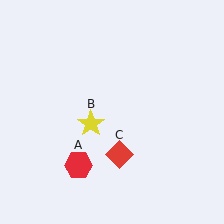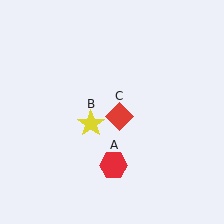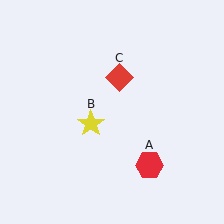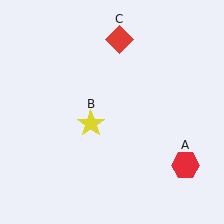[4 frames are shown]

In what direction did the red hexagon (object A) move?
The red hexagon (object A) moved right.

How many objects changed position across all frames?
2 objects changed position: red hexagon (object A), red diamond (object C).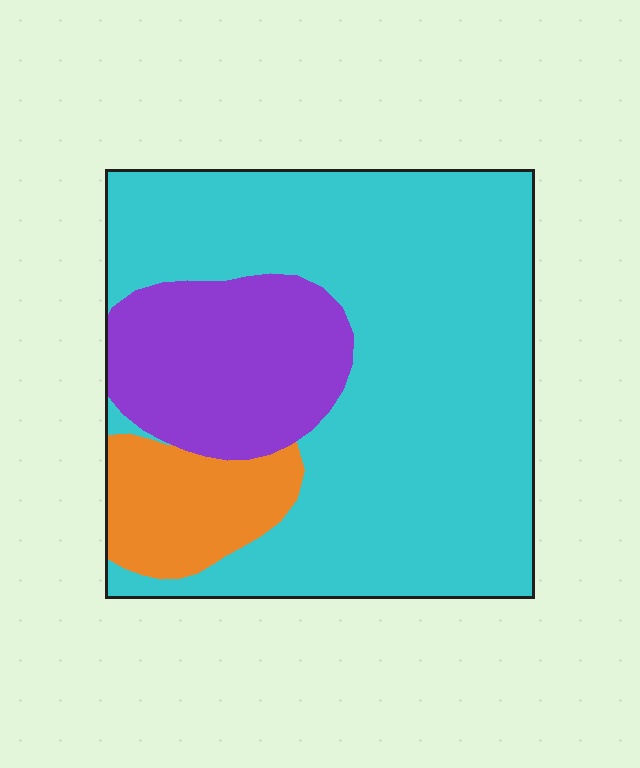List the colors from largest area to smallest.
From largest to smallest: cyan, purple, orange.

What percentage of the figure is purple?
Purple takes up between a sixth and a third of the figure.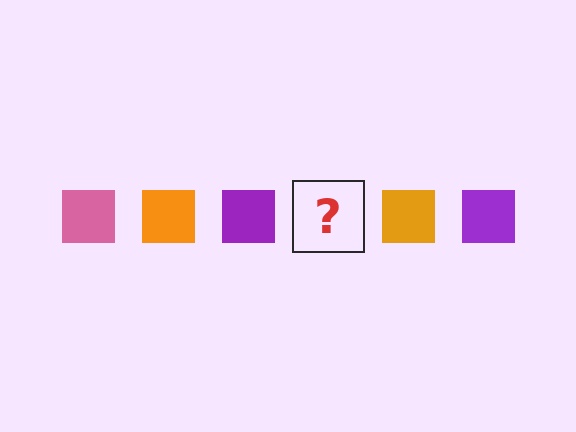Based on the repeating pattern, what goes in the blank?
The blank should be a pink square.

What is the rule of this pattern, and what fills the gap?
The rule is that the pattern cycles through pink, orange, purple squares. The gap should be filled with a pink square.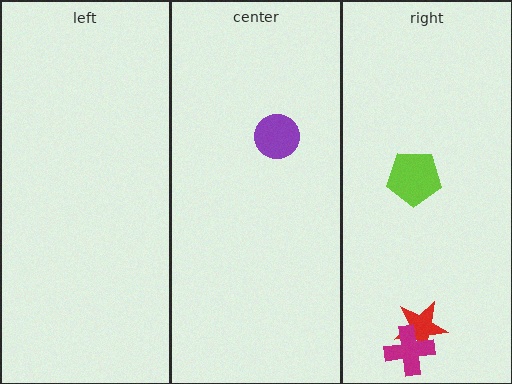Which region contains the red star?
The right region.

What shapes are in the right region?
The lime pentagon, the red star, the magenta cross.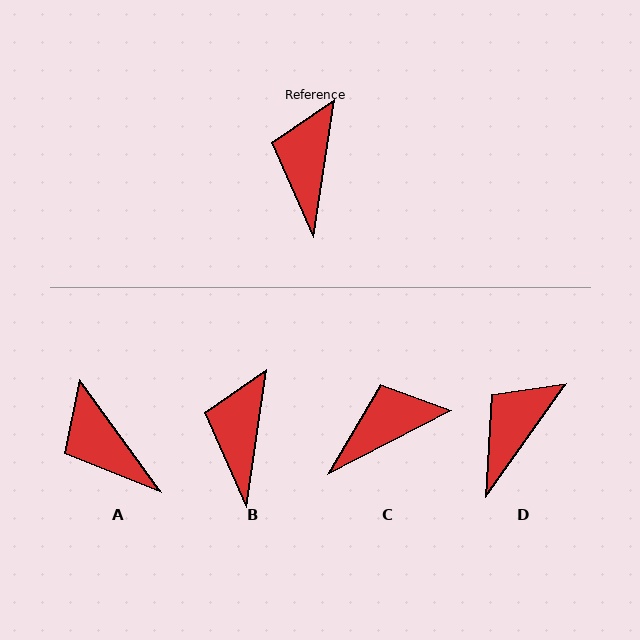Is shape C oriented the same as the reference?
No, it is off by about 54 degrees.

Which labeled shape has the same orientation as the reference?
B.